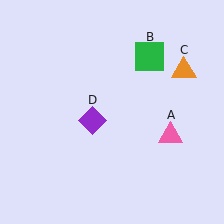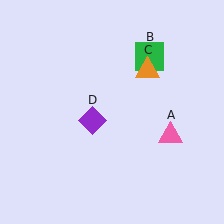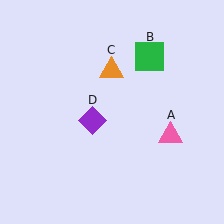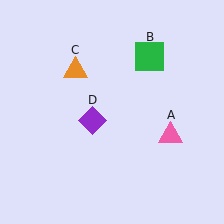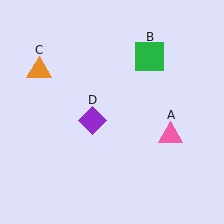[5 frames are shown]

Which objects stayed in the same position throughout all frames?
Pink triangle (object A) and green square (object B) and purple diamond (object D) remained stationary.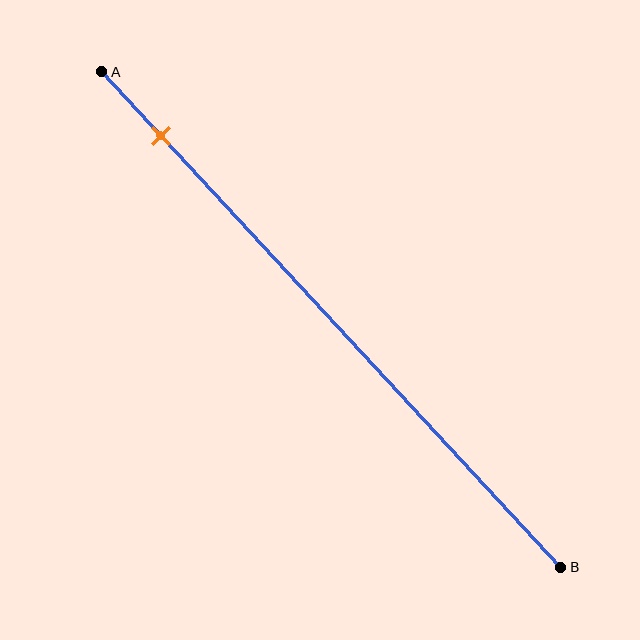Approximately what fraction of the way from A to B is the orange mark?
The orange mark is approximately 15% of the way from A to B.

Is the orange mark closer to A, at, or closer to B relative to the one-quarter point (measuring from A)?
The orange mark is closer to point A than the one-quarter point of segment AB.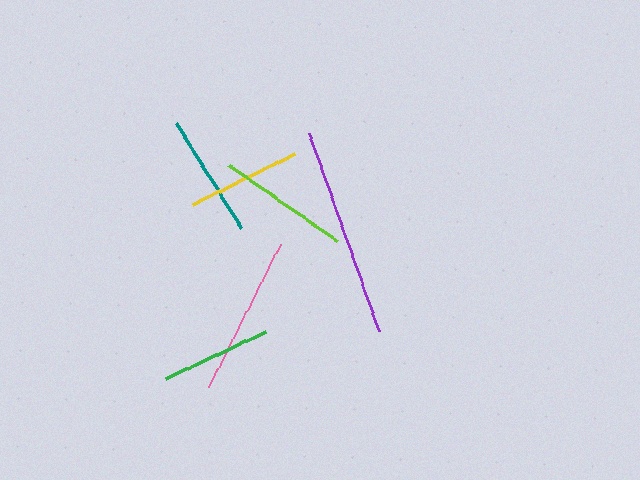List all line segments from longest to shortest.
From longest to shortest: purple, pink, lime, teal, yellow, green.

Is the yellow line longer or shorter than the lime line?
The lime line is longer than the yellow line.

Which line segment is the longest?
The purple line is the longest at approximately 210 pixels.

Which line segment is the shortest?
The green line is the shortest at approximately 110 pixels.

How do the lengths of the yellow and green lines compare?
The yellow and green lines are approximately the same length.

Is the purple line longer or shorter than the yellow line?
The purple line is longer than the yellow line.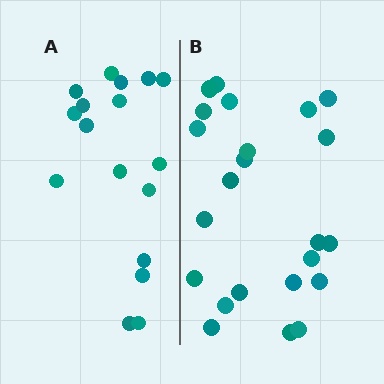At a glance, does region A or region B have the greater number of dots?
Region B (the right region) has more dots.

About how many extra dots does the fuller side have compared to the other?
Region B has about 6 more dots than region A.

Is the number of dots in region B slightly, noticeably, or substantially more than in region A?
Region B has noticeably more, but not dramatically so. The ratio is roughly 1.4 to 1.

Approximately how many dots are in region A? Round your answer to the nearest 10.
About 20 dots. (The exact count is 17, which rounds to 20.)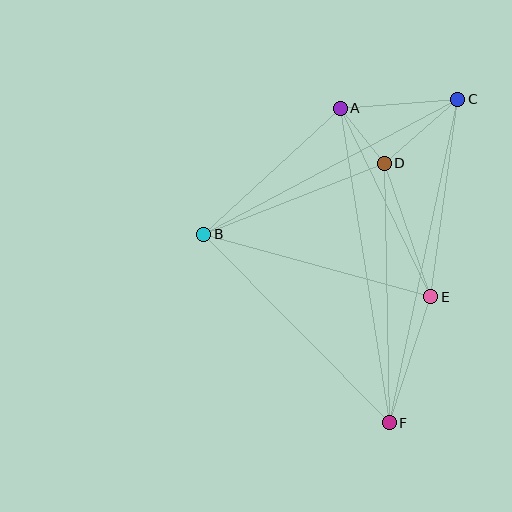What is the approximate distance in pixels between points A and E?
The distance between A and E is approximately 209 pixels.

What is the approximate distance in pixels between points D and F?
The distance between D and F is approximately 260 pixels.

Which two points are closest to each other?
Points A and D are closest to each other.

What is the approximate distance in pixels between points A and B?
The distance between A and B is approximately 186 pixels.